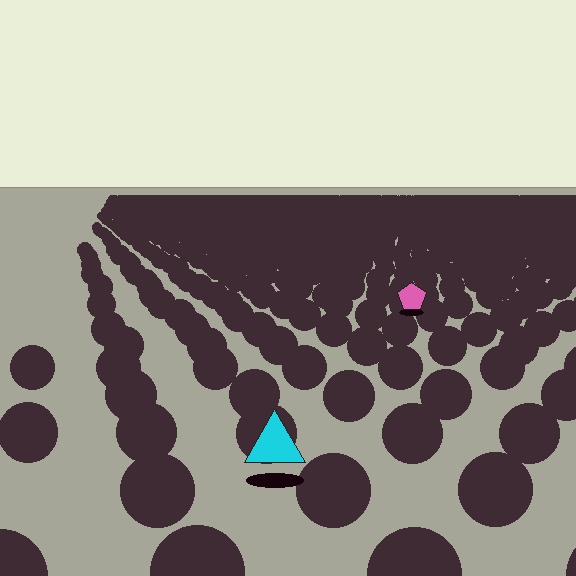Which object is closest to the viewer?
The cyan triangle is closest. The texture marks near it are larger and more spread out.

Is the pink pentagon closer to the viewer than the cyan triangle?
No. The cyan triangle is closer — you can tell from the texture gradient: the ground texture is coarser near it.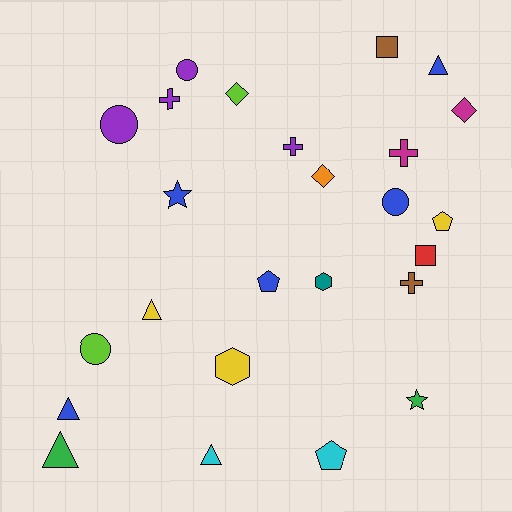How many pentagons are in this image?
There are 3 pentagons.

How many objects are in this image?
There are 25 objects.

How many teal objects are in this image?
There is 1 teal object.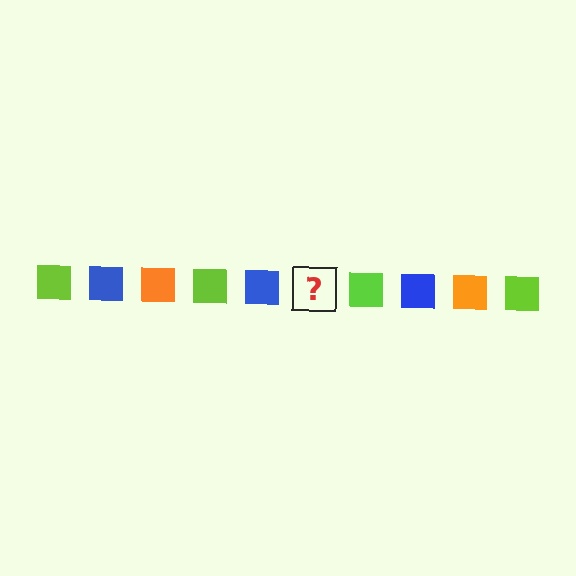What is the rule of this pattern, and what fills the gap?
The rule is that the pattern cycles through lime, blue, orange squares. The gap should be filled with an orange square.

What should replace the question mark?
The question mark should be replaced with an orange square.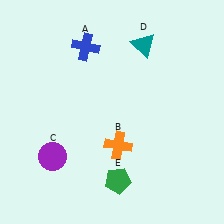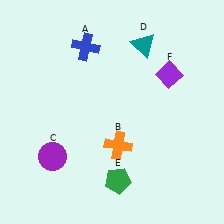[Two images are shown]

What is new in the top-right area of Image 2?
A purple diamond (F) was added in the top-right area of Image 2.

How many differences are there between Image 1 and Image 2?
There is 1 difference between the two images.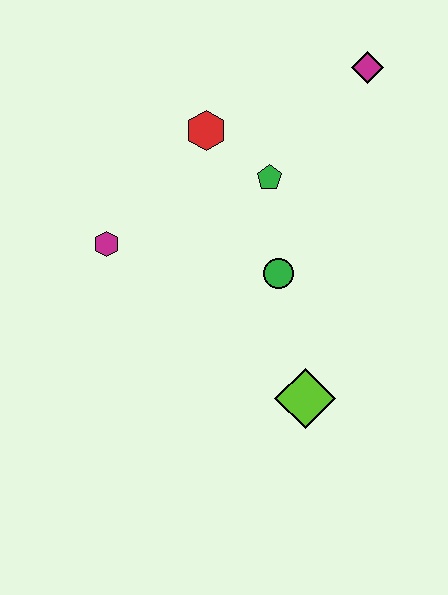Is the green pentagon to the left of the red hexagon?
No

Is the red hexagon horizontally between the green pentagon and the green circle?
No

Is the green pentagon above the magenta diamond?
No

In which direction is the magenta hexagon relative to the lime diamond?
The magenta hexagon is to the left of the lime diamond.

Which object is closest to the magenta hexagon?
The red hexagon is closest to the magenta hexagon.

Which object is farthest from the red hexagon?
The lime diamond is farthest from the red hexagon.